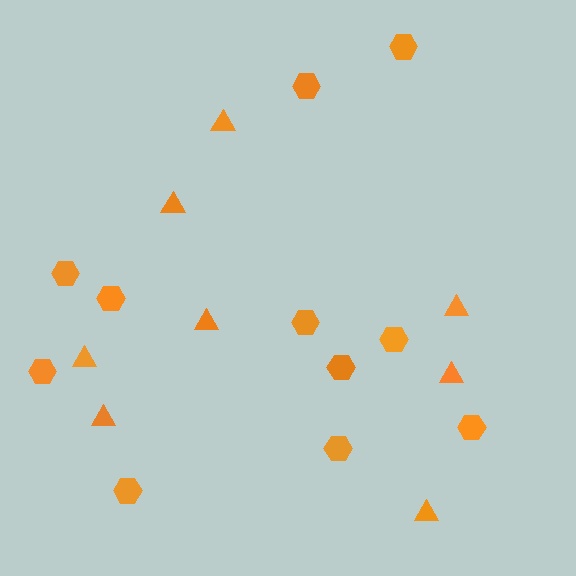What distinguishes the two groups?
There are 2 groups: one group of triangles (8) and one group of hexagons (11).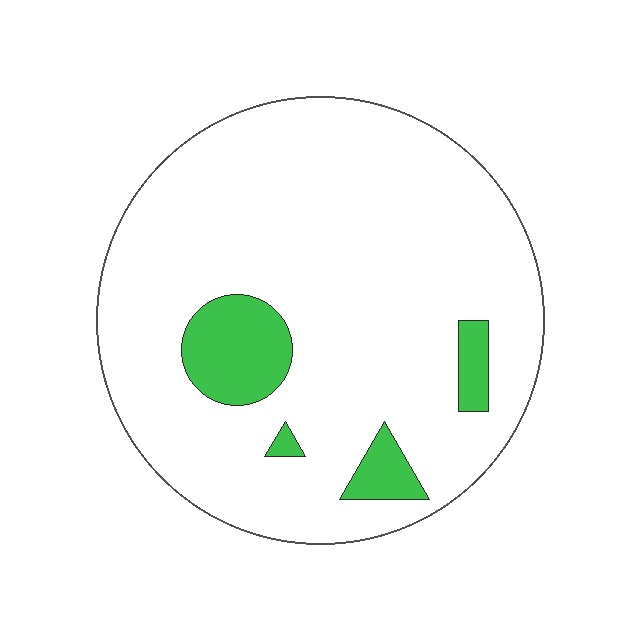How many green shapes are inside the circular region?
4.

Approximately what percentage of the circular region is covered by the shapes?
Approximately 10%.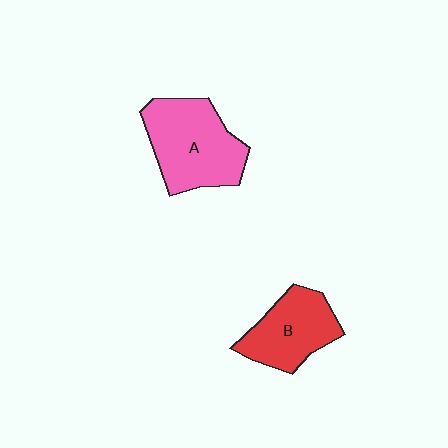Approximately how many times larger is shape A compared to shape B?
Approximately 1.3 times.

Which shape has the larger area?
Shape A (pink).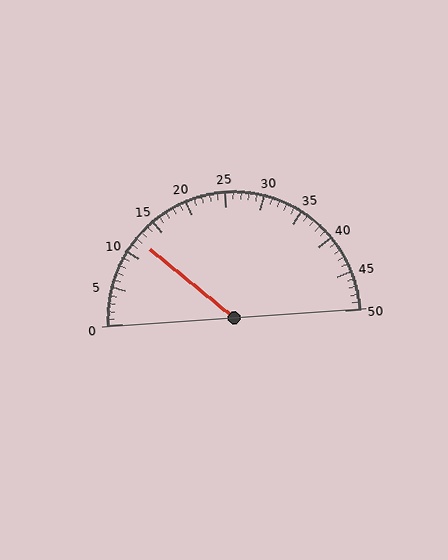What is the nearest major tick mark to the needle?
The nearest major tick mark is 10.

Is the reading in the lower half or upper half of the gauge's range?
The reading is in the lower half of the range (0 to 50).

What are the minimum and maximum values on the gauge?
The gauge ranges from 0 to 50.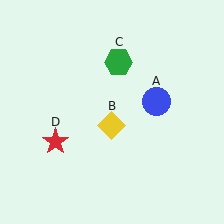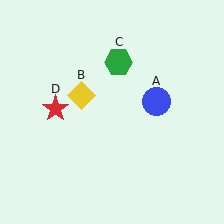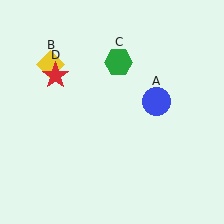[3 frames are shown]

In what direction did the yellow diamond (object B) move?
The yellow diamond (object B) moved up and to the left.